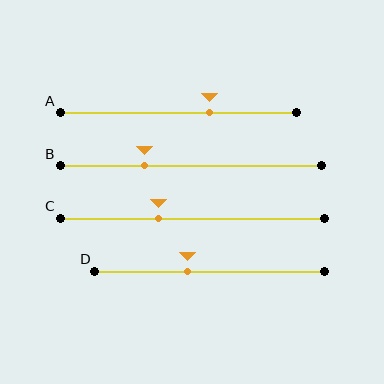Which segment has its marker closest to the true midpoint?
Segment D has its marker closest to the true midpoint.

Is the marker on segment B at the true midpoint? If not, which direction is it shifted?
No, the marker on segment B is shifted to the left by about 18% of the segment length.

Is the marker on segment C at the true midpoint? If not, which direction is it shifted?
No, the marker on segment C is shifted to the left by about 13% of the segment length.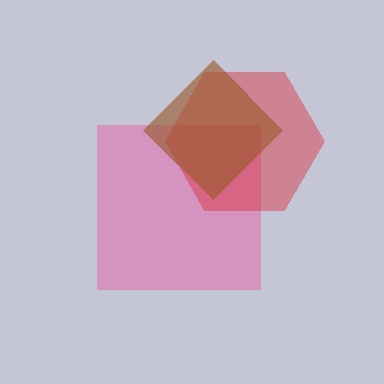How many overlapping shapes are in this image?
There are 3 overlapping shapes in the image.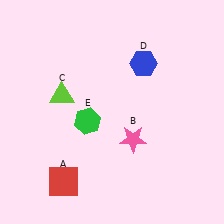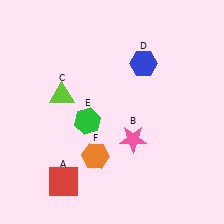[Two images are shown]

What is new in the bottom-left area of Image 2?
An orange hexagon (F) was added in the bottom-left area of Image 2.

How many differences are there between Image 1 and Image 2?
There is 1 difference between the two images.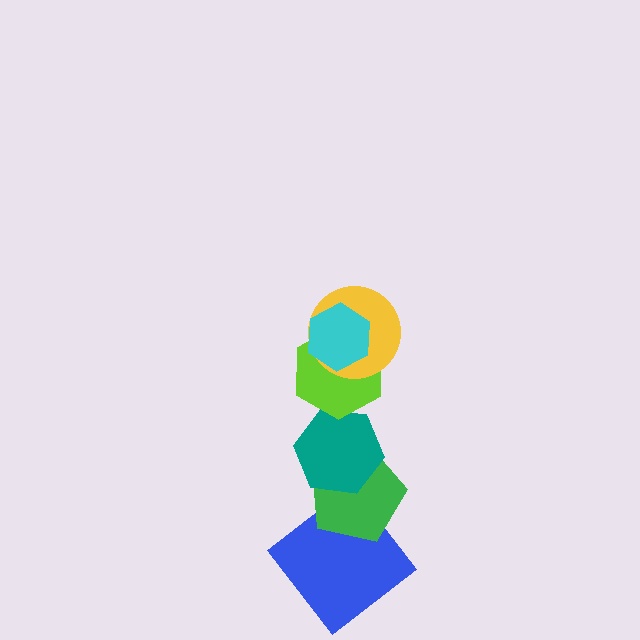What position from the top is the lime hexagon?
The lime hexagon is 3rd from the top.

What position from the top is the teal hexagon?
The teal hexagon is 4th from the top.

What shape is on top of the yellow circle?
The cyan hexagon is on top of the yellow circle.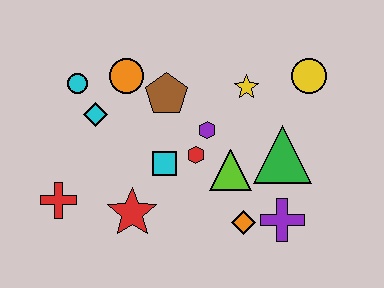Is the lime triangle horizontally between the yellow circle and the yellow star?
No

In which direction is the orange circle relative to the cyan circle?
The orange circle is to the right of the cyan circle.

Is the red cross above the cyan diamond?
No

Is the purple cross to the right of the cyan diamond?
Yes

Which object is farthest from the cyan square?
The yellow circle is farthest from the cyan square.